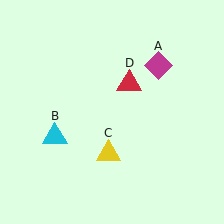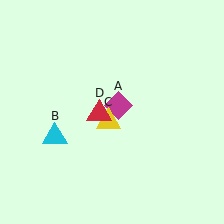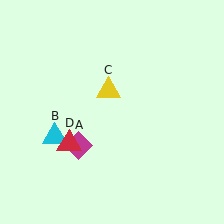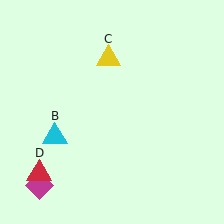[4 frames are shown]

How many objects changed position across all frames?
3 objects changed position: magenta diamond (object A), yellow triangle (object C), red triangle (object D).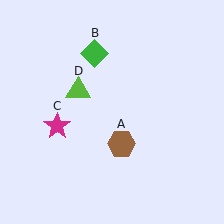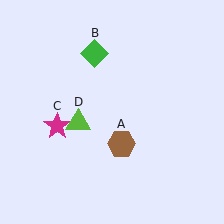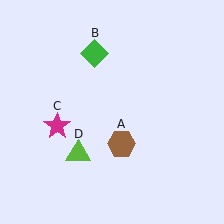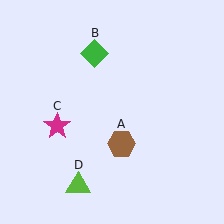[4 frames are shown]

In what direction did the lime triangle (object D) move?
The lime triangle (object D) moved down.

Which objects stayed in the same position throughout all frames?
Brown hexagon (object A) and green diamond (object B) and magenta star (object C) remained stationary.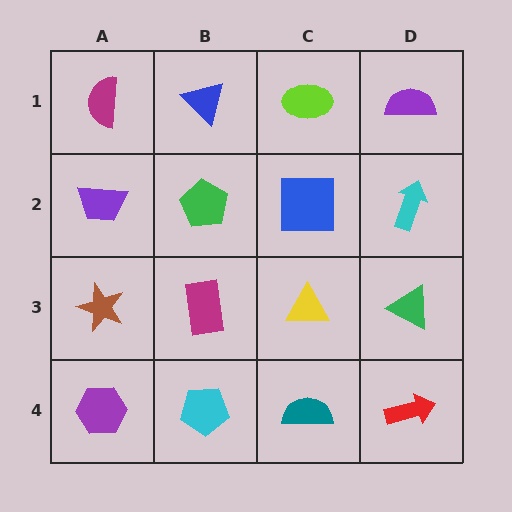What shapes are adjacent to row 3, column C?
A blue square (row 2, column C), a teal semicircle (row 4, column C), a magenta rectangle (row 3, column B), a green triangle (row 3, column D).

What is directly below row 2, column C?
A yellow triangle.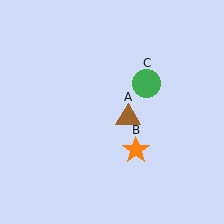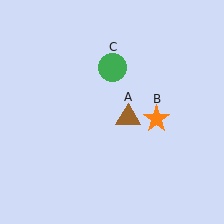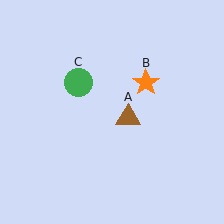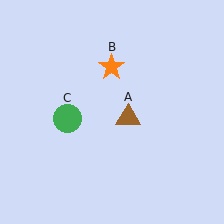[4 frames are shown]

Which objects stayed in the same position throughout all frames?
Brown triangle (object A) remained stationary.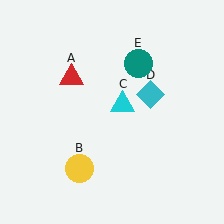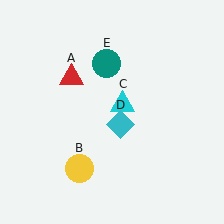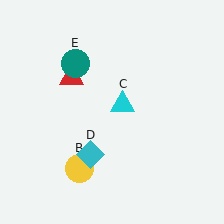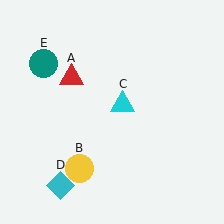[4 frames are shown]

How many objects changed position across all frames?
2 objects changed position: cyan diamond (object D), teal circle (object E).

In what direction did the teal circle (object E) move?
The teal circle (object E) moved left.